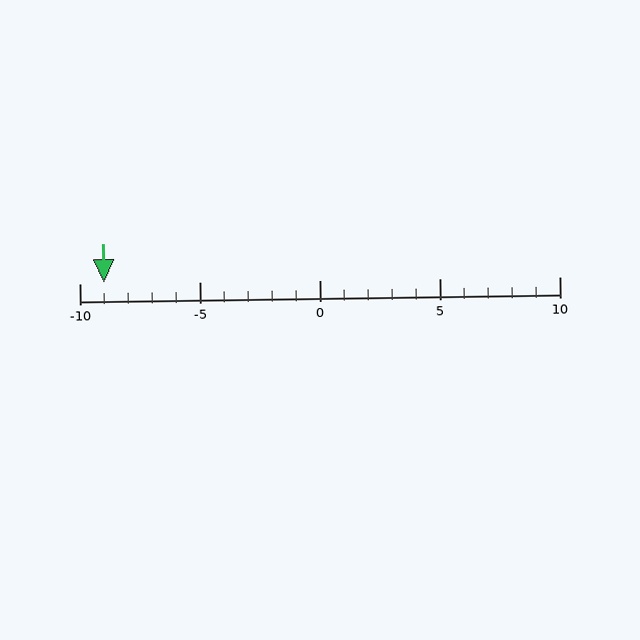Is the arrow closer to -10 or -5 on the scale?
The arrow is closer to -10.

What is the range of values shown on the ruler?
The ruler shows values from -10 to 10.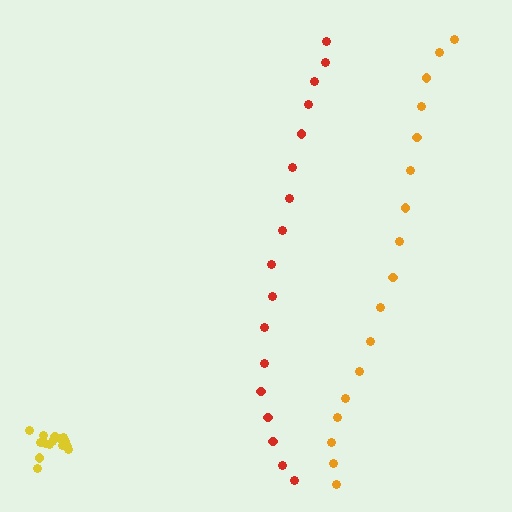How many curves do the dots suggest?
There are 3 distinct paths.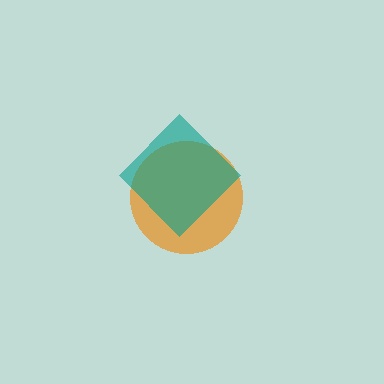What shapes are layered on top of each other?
The layered shapes are: an orange circle, a teal diamond.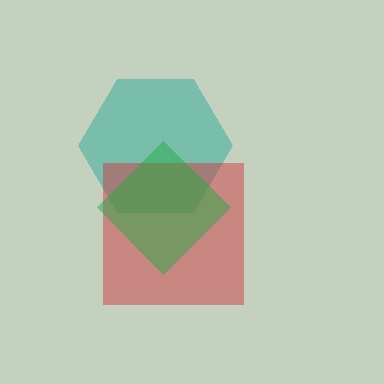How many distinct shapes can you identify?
There are 3 distinct shapes: a teal hexagon, a red square, a green diamond.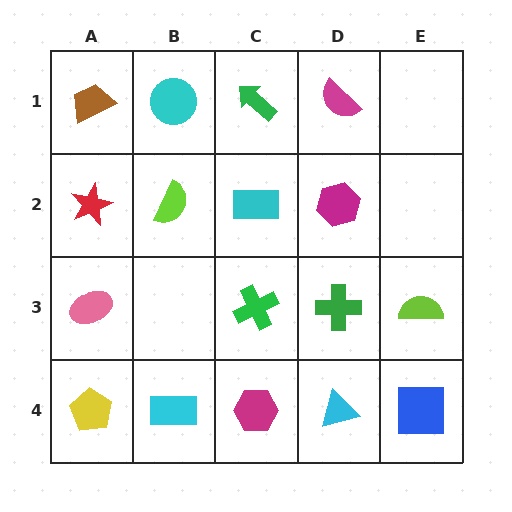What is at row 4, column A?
A yellow pentagon.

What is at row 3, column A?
A pink ellipse.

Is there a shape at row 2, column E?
No, that cell is empty.